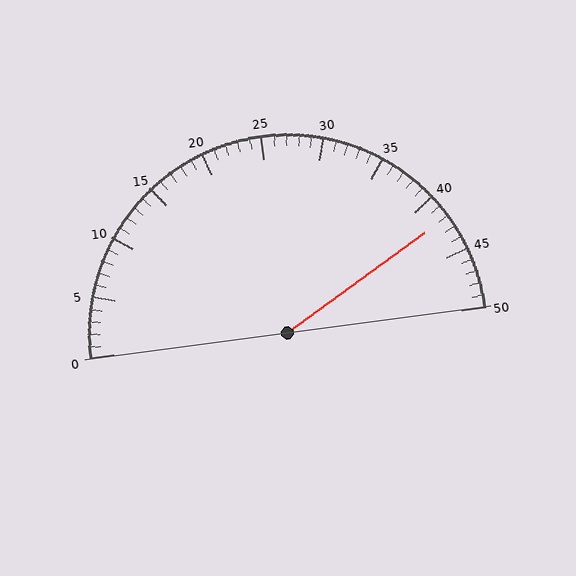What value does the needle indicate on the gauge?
The needle indicates approximately 42.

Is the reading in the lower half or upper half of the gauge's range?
The reading is in the upper half of the range (0 to 50).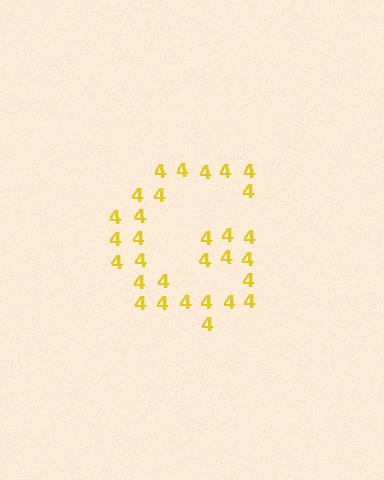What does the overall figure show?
The overall figure shows the letter G.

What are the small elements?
The small elements are digit 4's.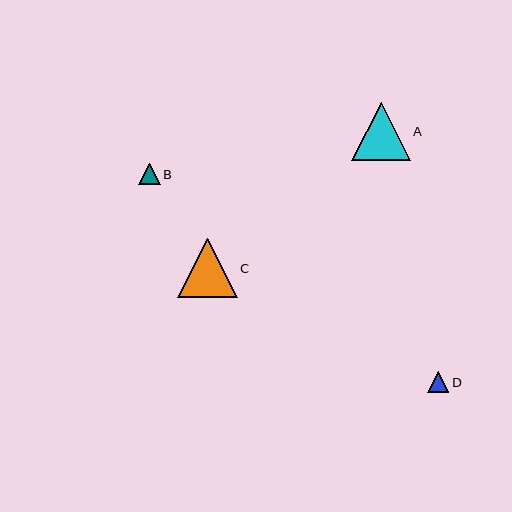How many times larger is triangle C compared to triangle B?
Triangle C is approximately 2.7 times the size of triangle B.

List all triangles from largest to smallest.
From largest to smallest: C, A, B, D.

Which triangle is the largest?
Triangle C is the largest with a size of approximately 60 pixels.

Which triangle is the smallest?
Triangle D is the smallest with a size of approximately 22 pixels.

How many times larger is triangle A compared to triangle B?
Triangle A is approximately 2.7 times the size of triangle B.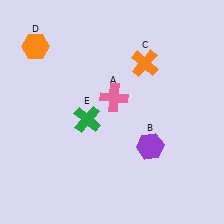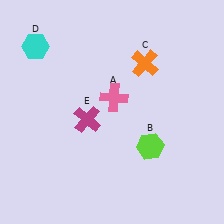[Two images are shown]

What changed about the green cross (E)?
In Image 1, E is green. In Image 2, it changed to magenta.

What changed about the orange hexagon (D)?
In Image 1, D is orange. In Image 2, it changed to cyan.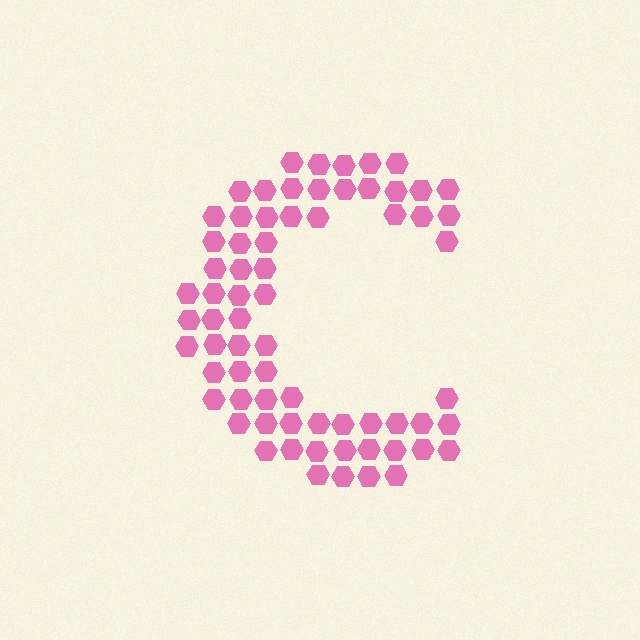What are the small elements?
The small elements are hexagons.